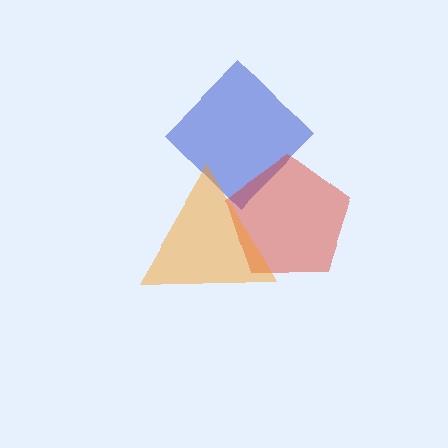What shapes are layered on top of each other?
The layered shapes are: a blue diamond, a red pentagon, an orange triangle.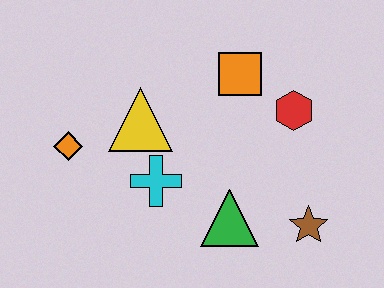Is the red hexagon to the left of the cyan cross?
No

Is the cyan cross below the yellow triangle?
Yes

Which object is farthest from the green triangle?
The orange diamond is farthest from the green triangle.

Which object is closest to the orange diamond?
The yellow triangle is closest to the orange diamond.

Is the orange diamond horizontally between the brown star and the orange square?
No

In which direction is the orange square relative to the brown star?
The orange square is above the brown star.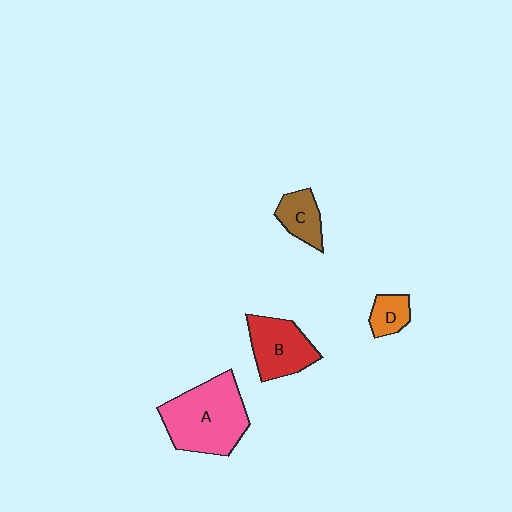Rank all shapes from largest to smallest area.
From largest to smallest: A (pink), B (red), C (brown), D (orange).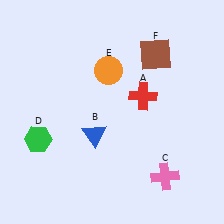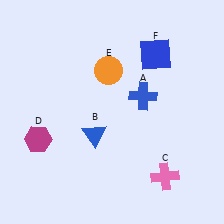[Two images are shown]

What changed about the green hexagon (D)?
In Image 1, D is green. In Image 2, it changed to magenta.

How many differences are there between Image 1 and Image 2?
There are 3 differences between the two images.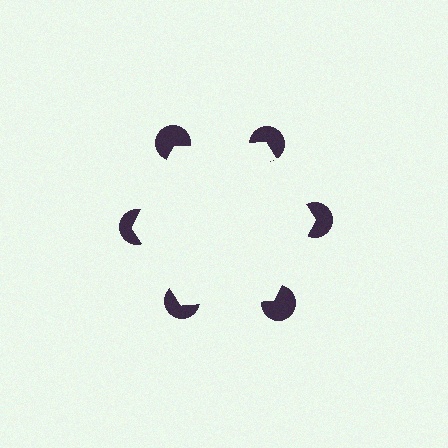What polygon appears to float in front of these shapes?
An illusory hexagon — its edges are inferred from the aligned wedge cuts in the pac-man discs, not physically drawn.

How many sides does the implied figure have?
6 sides.